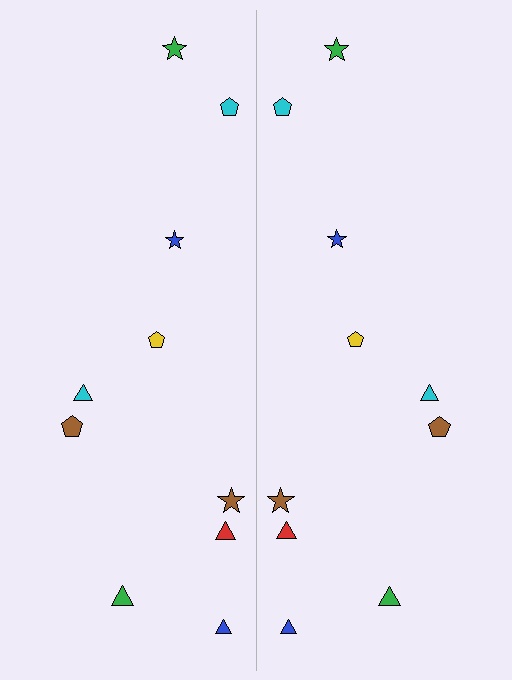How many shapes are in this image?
There are 20 shapes in this image.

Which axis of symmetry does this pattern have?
The pattern has a vertical axis of symmetry running through the center of the image.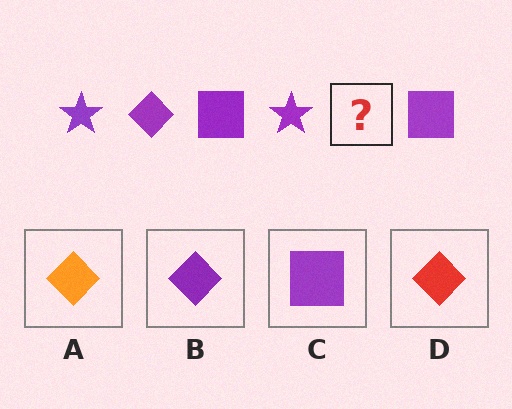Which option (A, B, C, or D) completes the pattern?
B.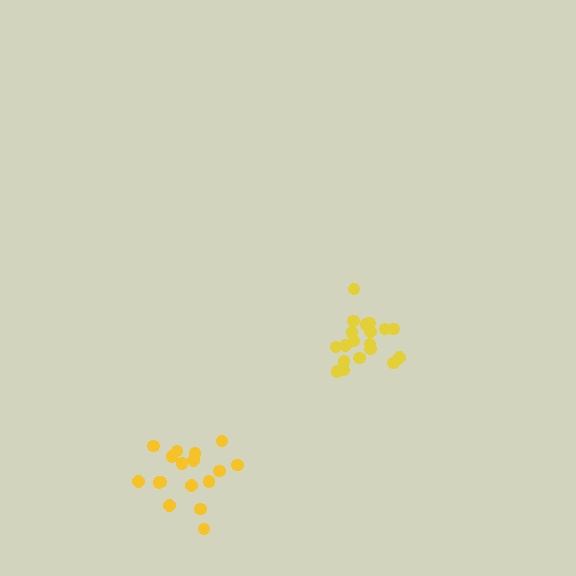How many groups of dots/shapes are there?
There are 2 groups.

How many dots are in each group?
Group 1: 19 dots, Group 2: 17 dots (36 total).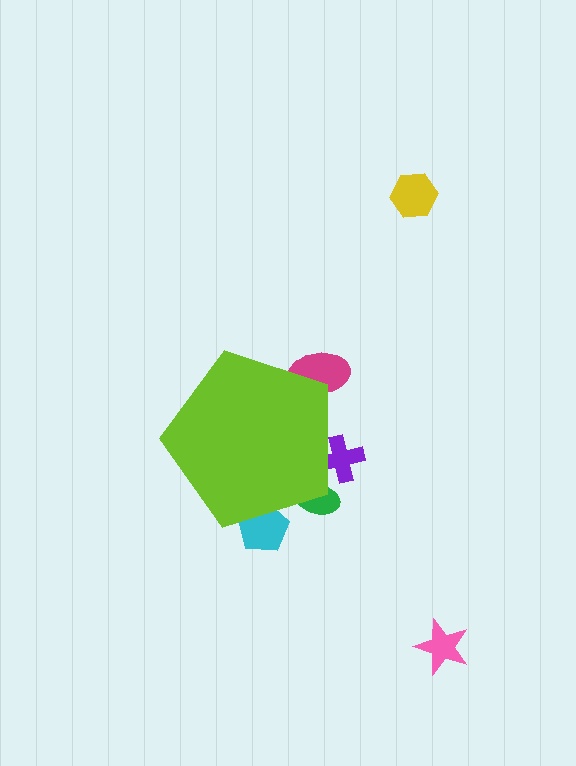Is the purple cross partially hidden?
Yes, the purple cross is partially hidden behind the lime pentagon.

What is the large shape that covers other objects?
A lime pentagon.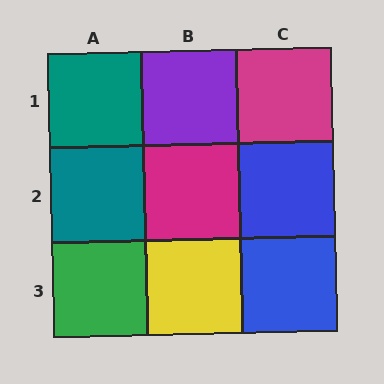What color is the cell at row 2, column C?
Blue.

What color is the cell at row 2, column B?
Magenta.